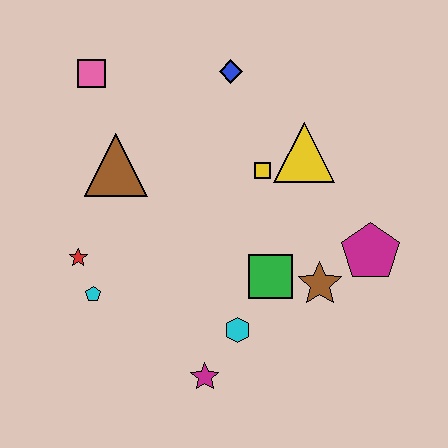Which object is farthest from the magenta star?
The pink square is farthest from the magenta star.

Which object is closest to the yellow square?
The yellow triangle is closest to the yellow square.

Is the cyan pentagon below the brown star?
Yes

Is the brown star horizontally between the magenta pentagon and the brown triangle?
Yes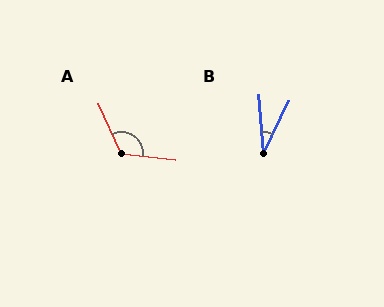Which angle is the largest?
A, at approximately 121 degrees.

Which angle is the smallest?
B, at approximately 30 degrees.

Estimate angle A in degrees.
Approximately 121 degrees.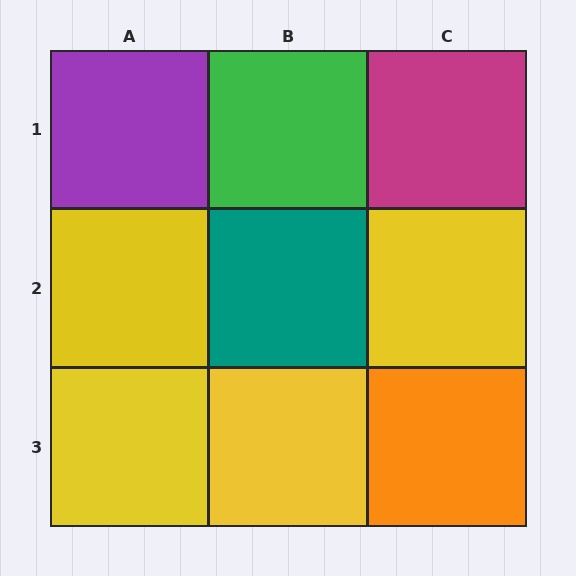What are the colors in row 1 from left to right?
Purple, green, magenta.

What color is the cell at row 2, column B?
Teal.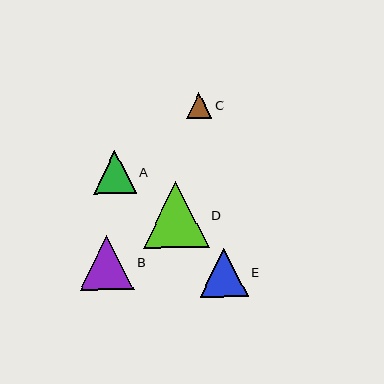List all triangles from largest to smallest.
From largest to smallest: D, B, E, A, C.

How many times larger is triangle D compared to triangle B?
Triangle D is approximately 1.2 times the size of triangle B.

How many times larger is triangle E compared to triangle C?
Triangle E is approximately 1.9 times the size of triangle C.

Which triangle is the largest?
Triangle D is the largest with a size of approximately 66 pixels.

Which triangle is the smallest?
Triangle C is the smallest with a size of approximately 26 pixels.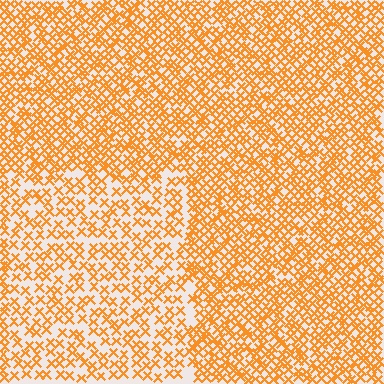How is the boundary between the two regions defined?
The boundary is defined by a change in element density (approximately 1.8x ratio). All elements are the same color, size, and shape.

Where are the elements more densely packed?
The elements are more densely packed outside the rectangle boundary.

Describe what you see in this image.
The image contains small orange elements arranged at two different densities. A rectangle-shaped region is visible where the elements are less densely packed than the surrounding area.